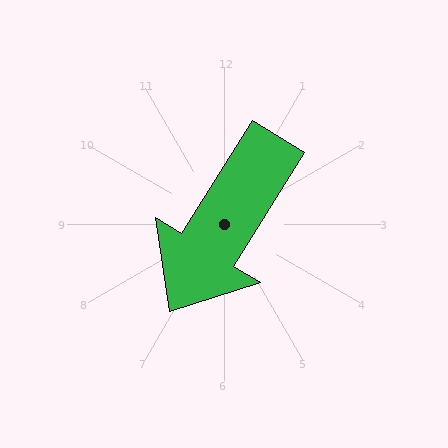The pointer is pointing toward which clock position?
Roughly 7 o'clock.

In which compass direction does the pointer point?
Southwest.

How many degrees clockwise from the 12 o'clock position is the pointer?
Approximately 212 degrees.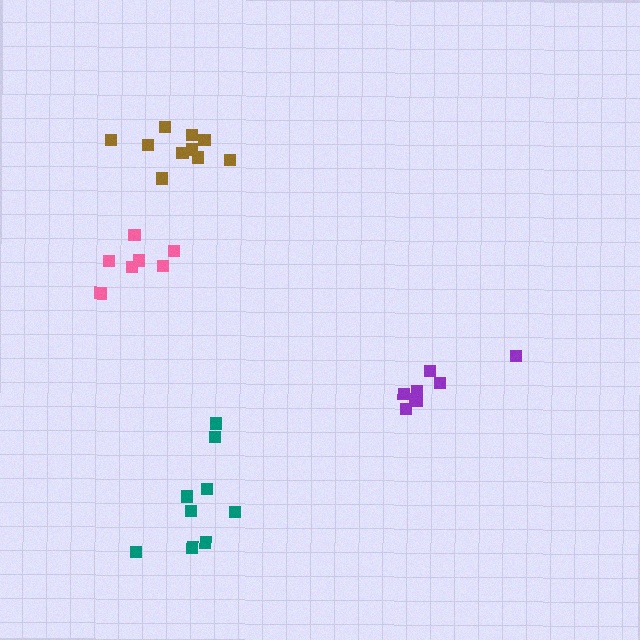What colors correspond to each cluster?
The clusters are colored: purple, pink, teal, brown.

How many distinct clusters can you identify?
There are 4 distinct clusters.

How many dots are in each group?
Group 1: 8 dots, Group 2: 7 dots, Group 3: 9 dots, Group 4: 10 dots (34 total).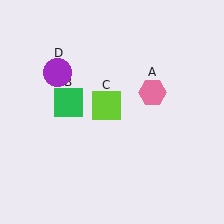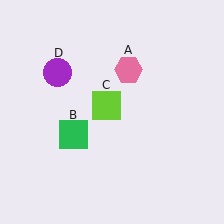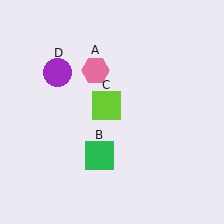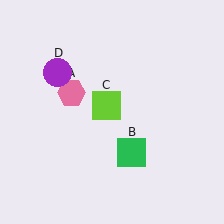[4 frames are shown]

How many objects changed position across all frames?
2 objects changed position: pink hexagon (object A), green square (object B).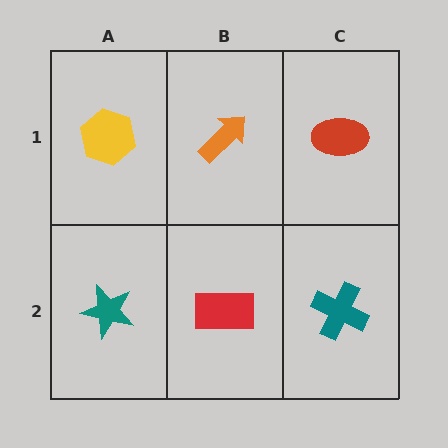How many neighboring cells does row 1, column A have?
2.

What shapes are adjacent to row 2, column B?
An orange arrow (row 1, column B), a teal star (row 2, column A), a teal cross (row 2, column C).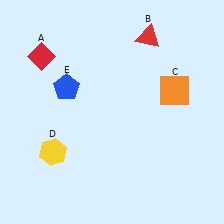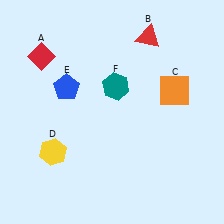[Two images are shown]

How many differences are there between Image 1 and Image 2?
There is 1 difference between the two images.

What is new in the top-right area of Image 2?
A teal hexagon (F) was added in the top-right area of Image 2.